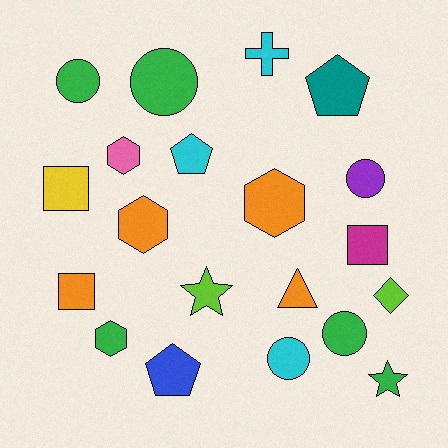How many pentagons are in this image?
There are 3 pentagons.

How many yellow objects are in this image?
There is 1 yellow object.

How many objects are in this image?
There are 20 objects.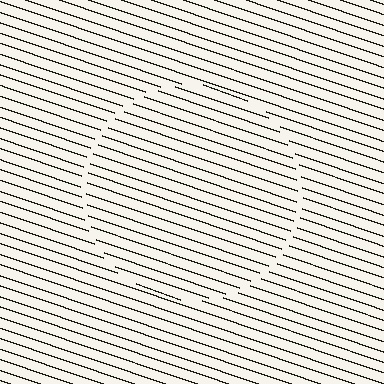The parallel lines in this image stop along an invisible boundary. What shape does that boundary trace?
An illusory circle. The interior of the shape contains the same grating, shifted by half a period — the contour is defined by the phase discontinuity where line-ends from the inner and outer gratings abut.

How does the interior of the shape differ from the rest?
The interior of the shape contains the same grating, shifted by half a period — the contour is defined by the phase discontinuity where line-ends from the inner and outer gratings abut.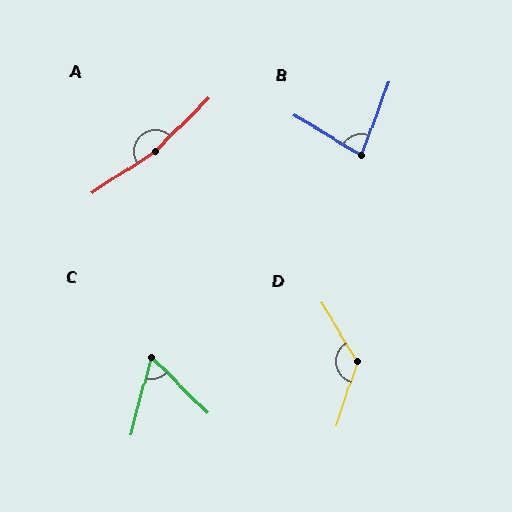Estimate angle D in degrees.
Approximately 131 degrees.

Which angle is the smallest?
C, at approximately 61 degrees.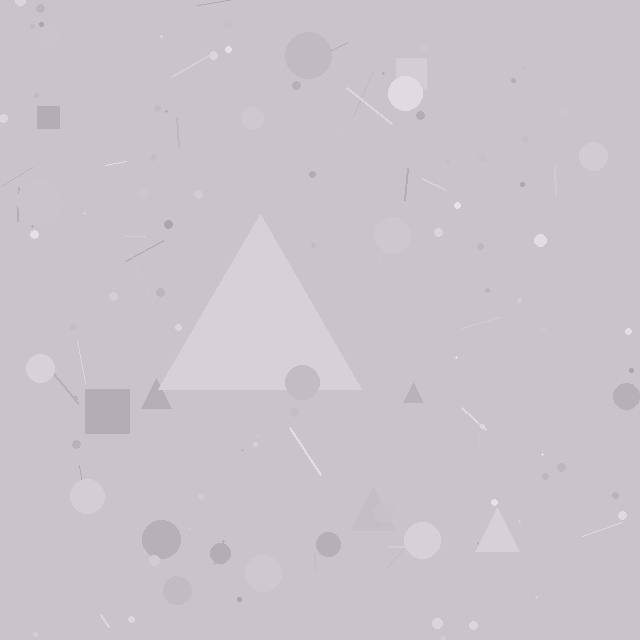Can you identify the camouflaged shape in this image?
The camouflaged shape is a triangle.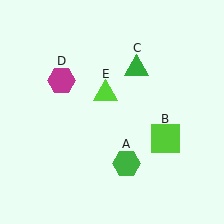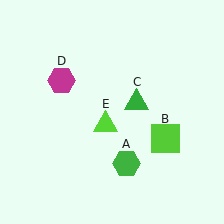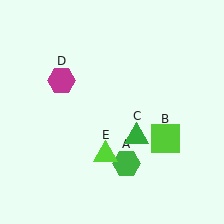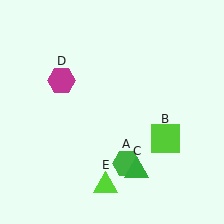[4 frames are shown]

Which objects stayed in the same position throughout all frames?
Green hexagon (object A) and lime square (object B) and magenta hexagon (object D) remained stationary.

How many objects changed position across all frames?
2 objects changed position: green triangle (object C), lime triangle (object E).